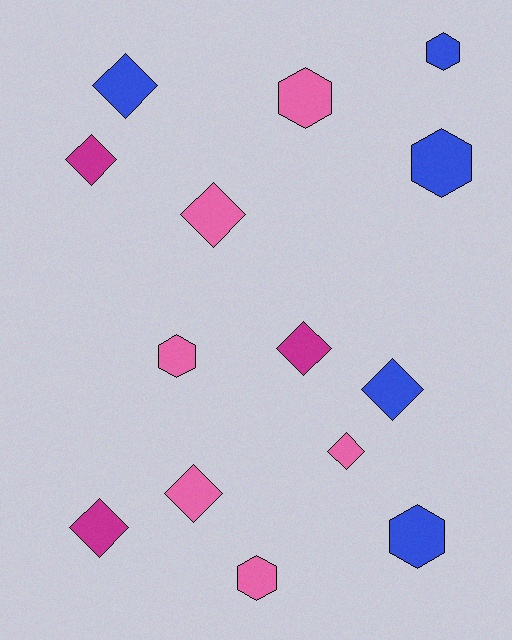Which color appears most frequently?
Pink, with 6 objects.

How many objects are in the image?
There are 14 objects.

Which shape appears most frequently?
Diamond, with 8 objects.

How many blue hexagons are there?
There are 3 blue hexagons.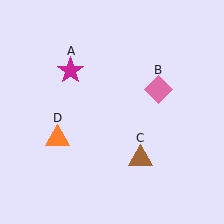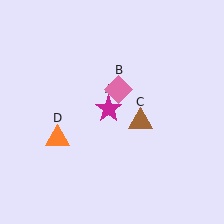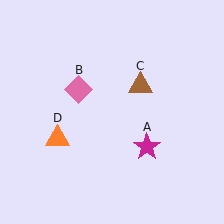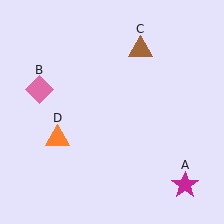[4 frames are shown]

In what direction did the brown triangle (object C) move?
The brown triangle (object C) moved up.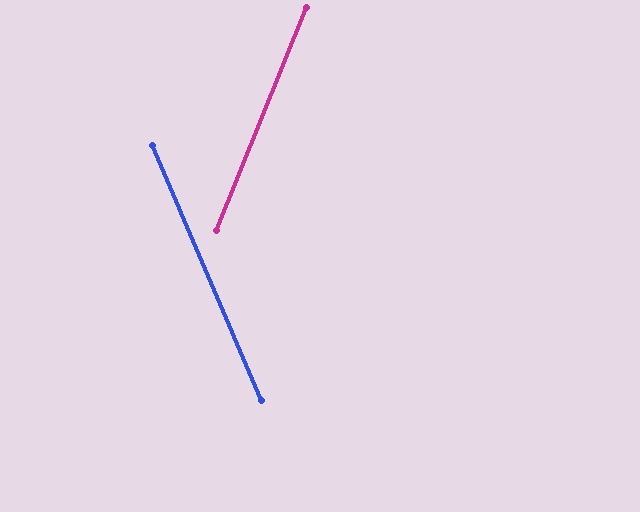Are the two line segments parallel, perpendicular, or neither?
Neither parallel nor perpendicular — they differ by about 45°.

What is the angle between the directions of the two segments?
Approximately 45 degrees.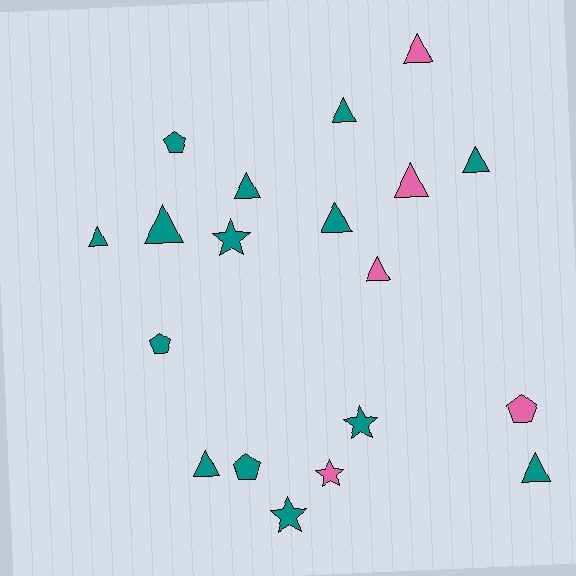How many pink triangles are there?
There are 3 pink triangles.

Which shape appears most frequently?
Triangle, with 11 objects.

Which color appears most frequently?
Teal, with 14 objects.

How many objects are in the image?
There are 19 objects.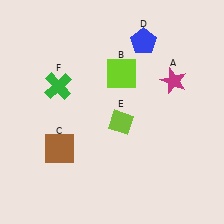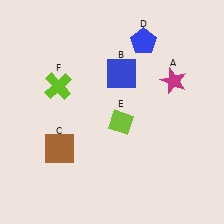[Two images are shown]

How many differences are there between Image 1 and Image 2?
There are 2 differences between the two images.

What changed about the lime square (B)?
In Image 1, B is lime. In Image 2, it changed to blue.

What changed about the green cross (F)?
In Image 1, F is green. In Image 2, it changed to lime.